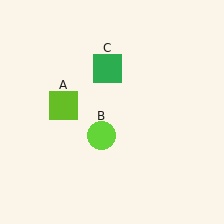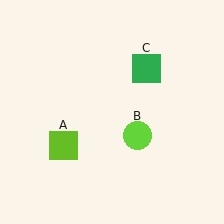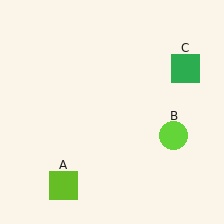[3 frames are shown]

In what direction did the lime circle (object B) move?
The lime circle (object B) moved right.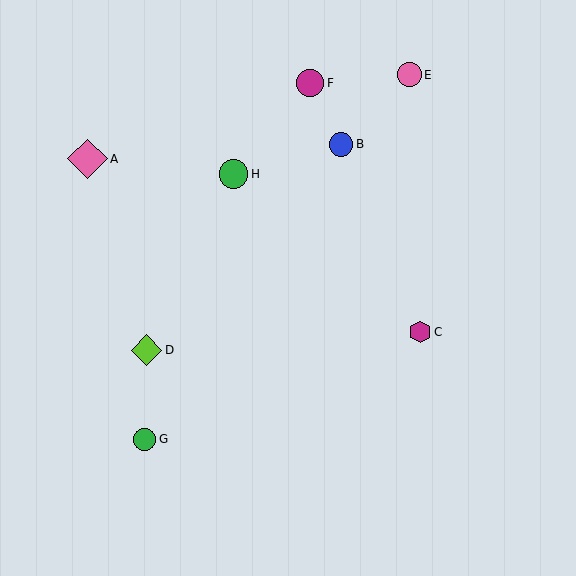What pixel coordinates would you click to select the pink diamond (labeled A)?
Click at (88, 159) to select the pink diamond A.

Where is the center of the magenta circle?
The center of the magenta circle is at (310, 83).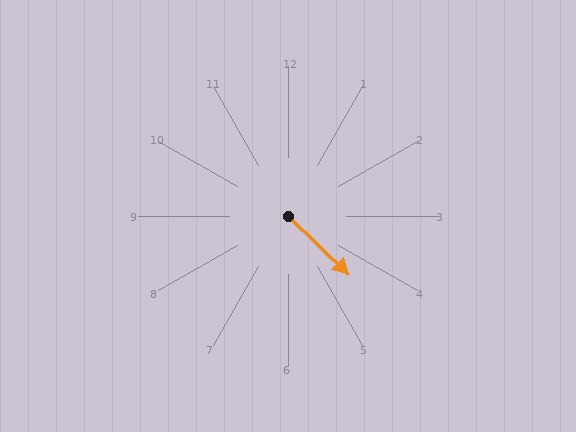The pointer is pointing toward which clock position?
Roughly 4 o'clock.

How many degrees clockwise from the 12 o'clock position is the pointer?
Approximately 134 degrees.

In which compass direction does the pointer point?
Southeast.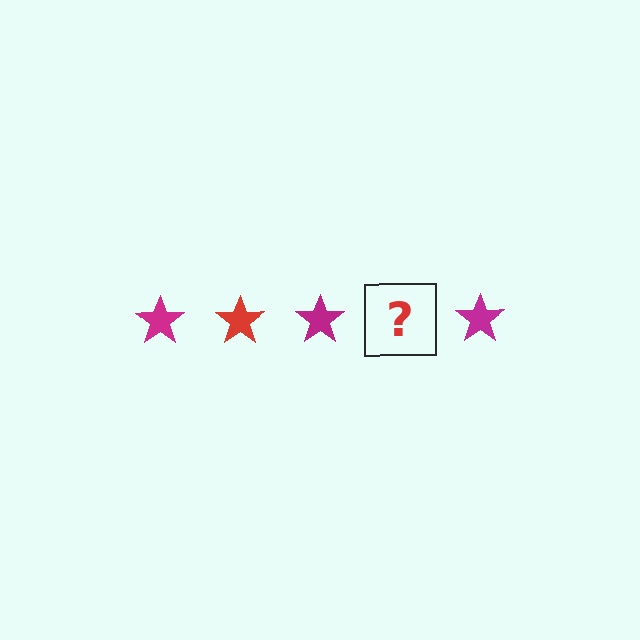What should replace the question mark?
The question mark should be replaced with a red star.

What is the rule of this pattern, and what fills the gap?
The rule is that the pattern cycles through magenta, red stars. The gap should be filled with a red star.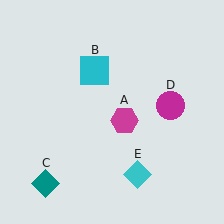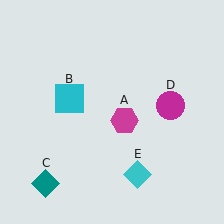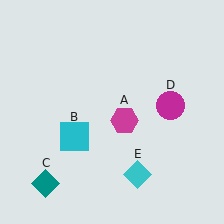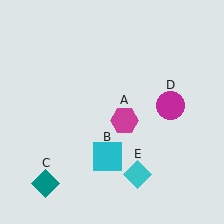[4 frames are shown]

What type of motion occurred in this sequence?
The cyan square (object B) rotated counterclockwise around the center of the scene.